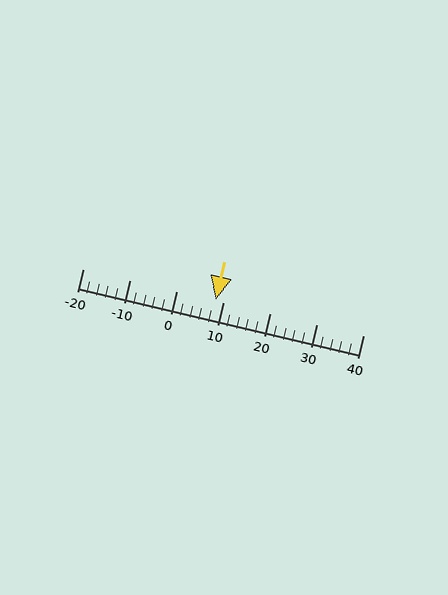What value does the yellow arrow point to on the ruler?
The yellow arrow points to approximately 8.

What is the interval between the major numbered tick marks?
The major tick marks are spaced 10 units apart.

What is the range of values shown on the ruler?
The ruler shows values from -20 to 40.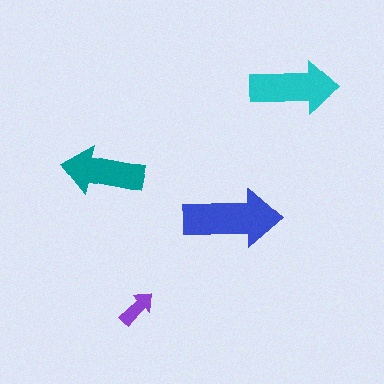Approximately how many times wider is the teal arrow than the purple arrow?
About 2 times wider.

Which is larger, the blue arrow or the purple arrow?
The blue one.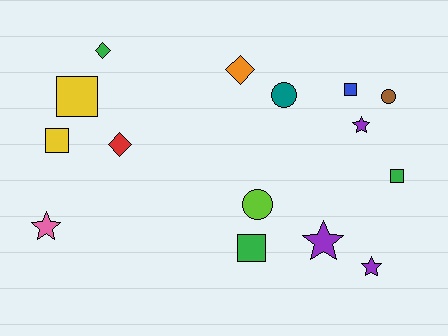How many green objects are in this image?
There are 3 green objects.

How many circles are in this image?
There are 3 circles.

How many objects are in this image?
There are 15 objects.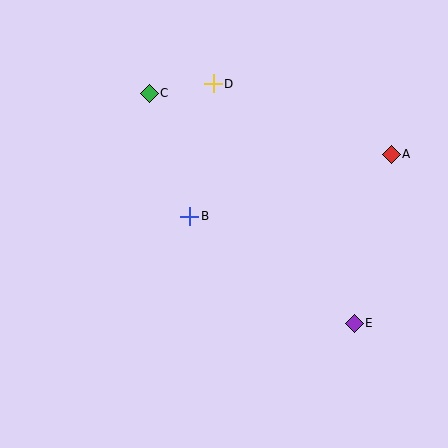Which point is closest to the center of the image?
Point B at (190, 216) is closest to the center.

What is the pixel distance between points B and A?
The distance between B and A is 211 pixels.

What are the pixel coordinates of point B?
Point B is at (190, 216).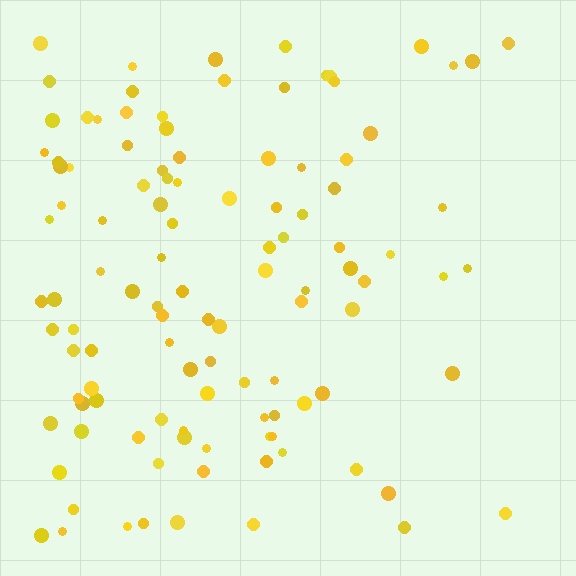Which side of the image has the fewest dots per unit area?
The right.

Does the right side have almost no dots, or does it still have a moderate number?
Still a moderate number, just noticeably fewer than the left.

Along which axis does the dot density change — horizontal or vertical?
Horizontal.